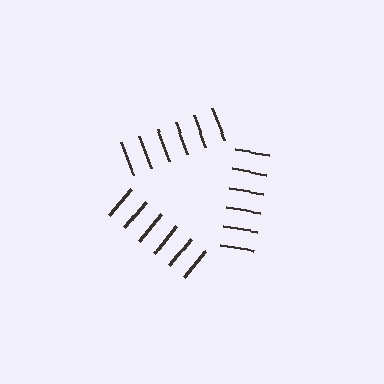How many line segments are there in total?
18 — 6 along each of the 3 edges.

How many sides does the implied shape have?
3 sides — the line-ends trace a triangle.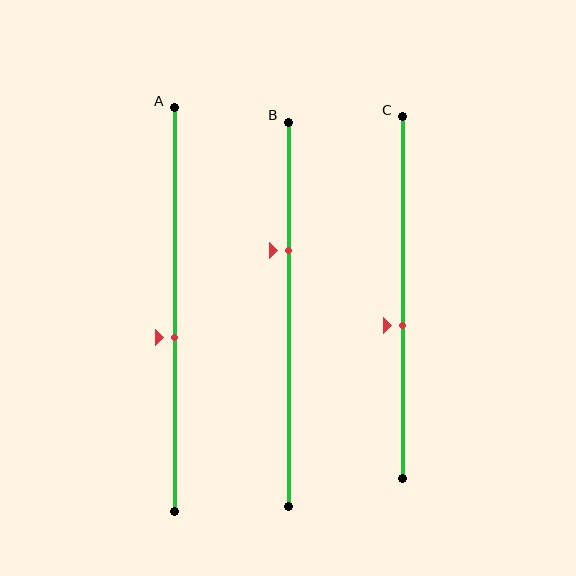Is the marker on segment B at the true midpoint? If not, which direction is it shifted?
No, the marker on segment B is shifted upward by about 17% of the segment length.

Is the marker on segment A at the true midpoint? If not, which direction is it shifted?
No, the marker on segment A is shifted downward by about 7% of the segment length.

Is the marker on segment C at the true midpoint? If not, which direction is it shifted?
No, the marker on segment C is shifted downward by about 8% of the segment length.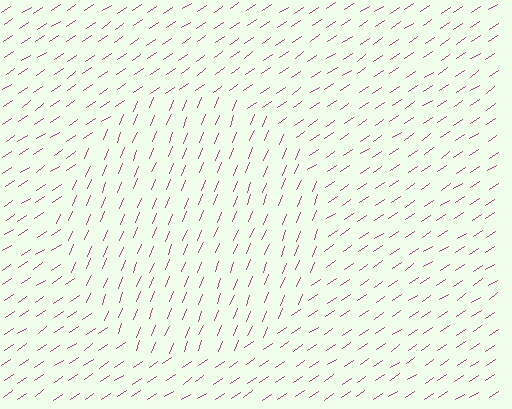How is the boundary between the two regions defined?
The boundary is defined purely by a change in line orientation (approximately 34 degrees difference). All lines are the same color and thickness.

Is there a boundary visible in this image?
Yes, there is a texture boundary formed by a change in line orientation.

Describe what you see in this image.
The image is filled with small magenta line segments. A circle region in the image has lines oriented differently from the surrounding lines, creating a visible texture boundary.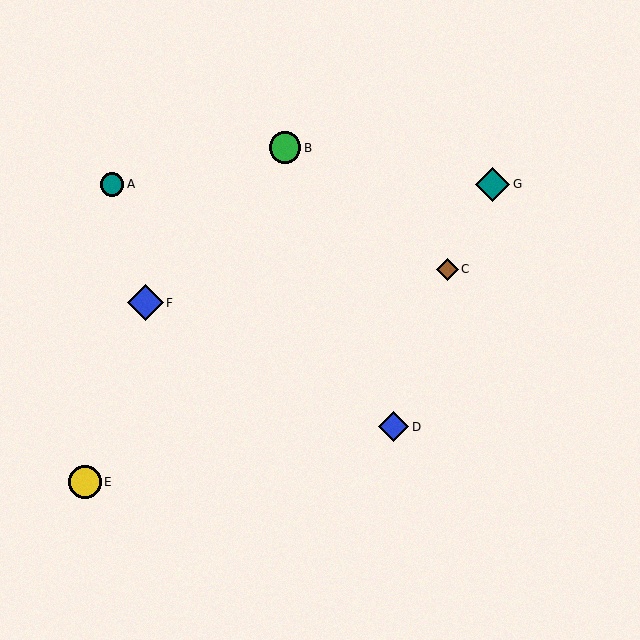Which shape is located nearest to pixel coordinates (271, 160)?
The green circle (labeled B) at (285, 148) is nearest to that location.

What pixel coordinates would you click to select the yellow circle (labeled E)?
Click at (85, 482) to select the yellow circle E.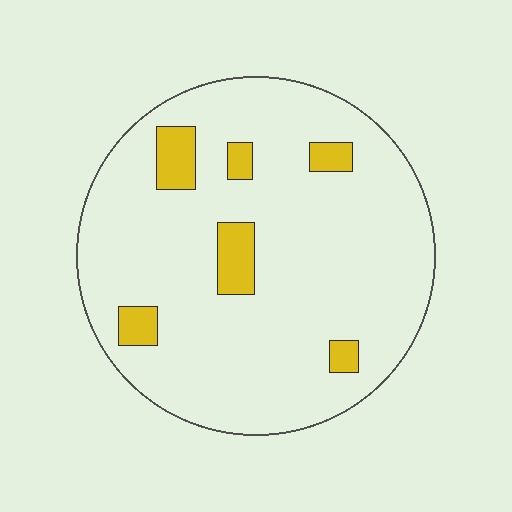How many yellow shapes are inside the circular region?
6.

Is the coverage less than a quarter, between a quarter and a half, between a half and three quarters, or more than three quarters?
Less than a quarter.